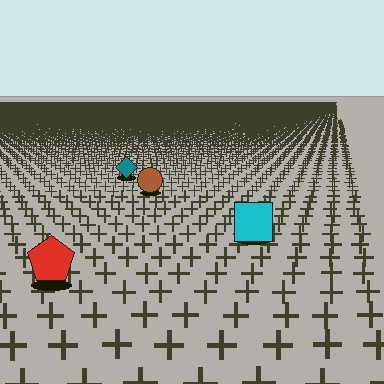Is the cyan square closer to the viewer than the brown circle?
Yes. The cyan square is closer — you can tell from the texture gradient: the ground texture is coarser near it.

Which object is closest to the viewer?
The red pentagon is closest. The texture marks near it are larger and more spread out.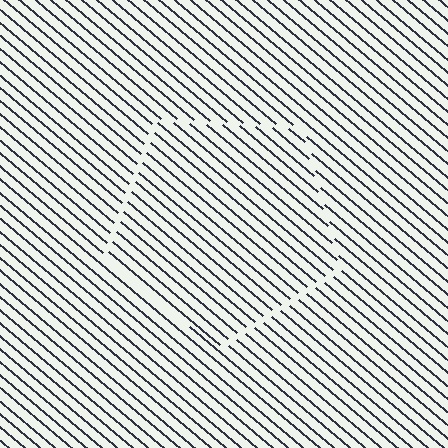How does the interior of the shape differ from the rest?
The interior of the shape contains the same grating, shifted by half a period — the contour is defined by the phase discontinuity where line-ends from the inner and outer gratings abut.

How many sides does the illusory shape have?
5 sides — the line-ends trace a pentagon.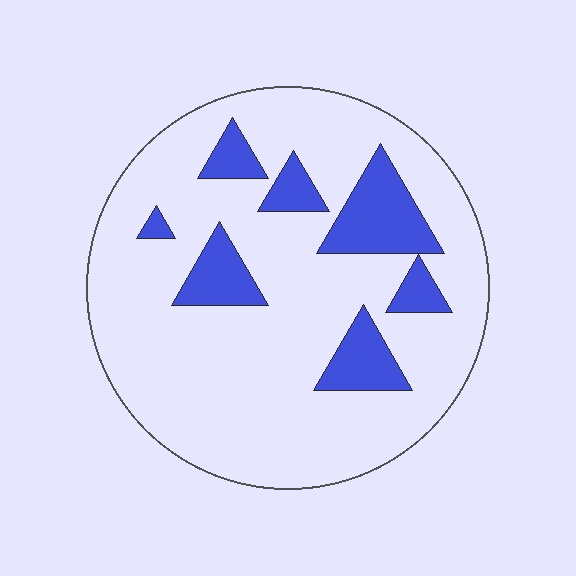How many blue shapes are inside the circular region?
7.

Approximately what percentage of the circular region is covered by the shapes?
Approximately 20%.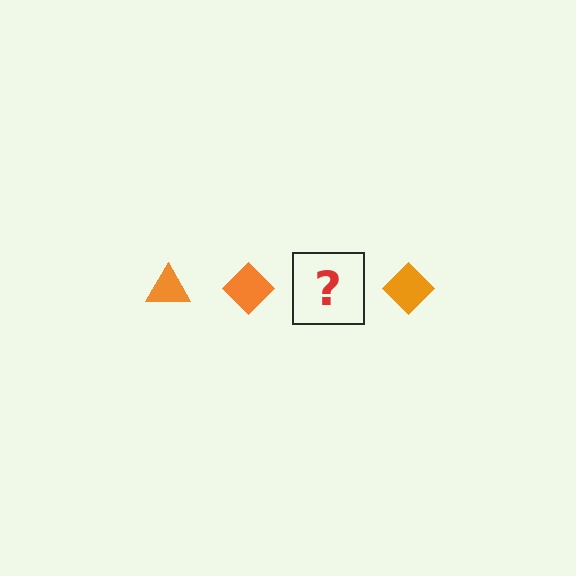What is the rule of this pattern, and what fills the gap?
The rule is that the pattern cycles through triangle, diamond shapes in orange. The gap should be filled with an orange triangle.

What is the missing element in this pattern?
The missing element is an orange triangle.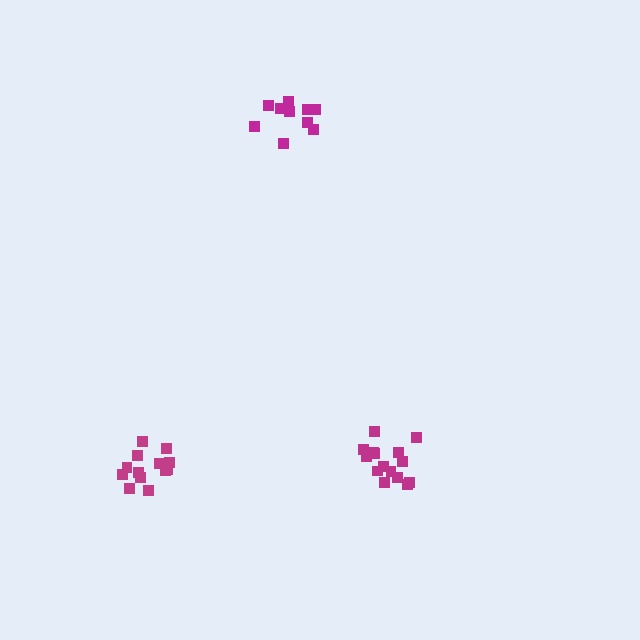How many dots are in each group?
Group 1: 10 dots, Group 2: 15 dots, Group 3: 13 dots (38 total).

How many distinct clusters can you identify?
There are 3 distinct clusters.